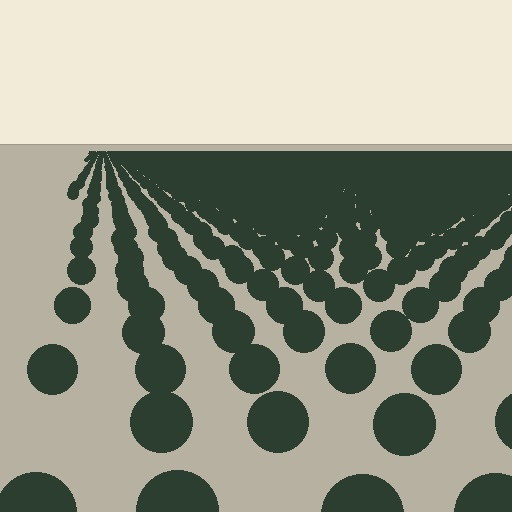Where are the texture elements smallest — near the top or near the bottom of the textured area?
Near the top.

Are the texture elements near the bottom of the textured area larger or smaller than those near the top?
Larger. Near the bottom, elements are closer to the viewer and appear at a bigger on-screen size.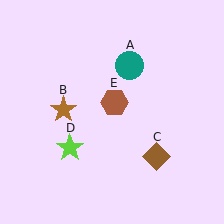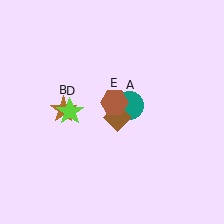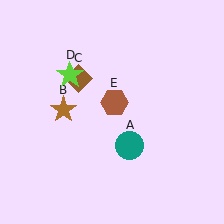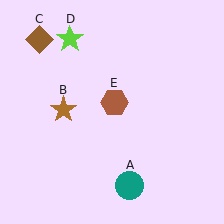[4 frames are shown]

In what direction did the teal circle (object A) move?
The teal circle (object A) moved down.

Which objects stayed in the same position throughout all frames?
Brown star (object B) and brown hexagon (object E) remained stationary.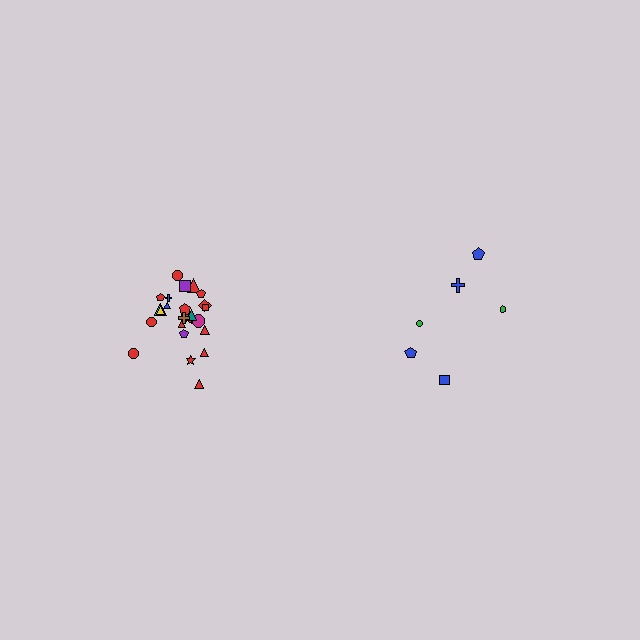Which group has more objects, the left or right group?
The left group.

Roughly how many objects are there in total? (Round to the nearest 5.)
Roughly 30 objects in total.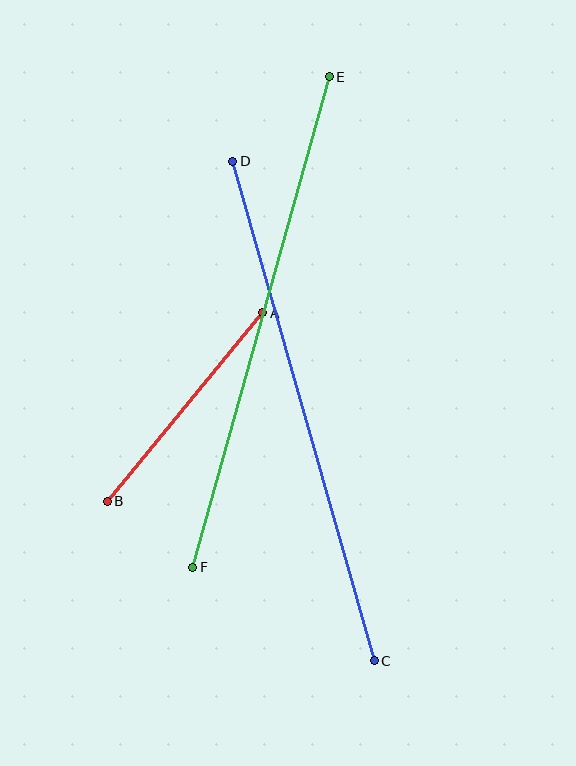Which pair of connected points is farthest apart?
Points C and D are farthest apart.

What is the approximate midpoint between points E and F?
The midpoint is at approximately (261, 322) pixels.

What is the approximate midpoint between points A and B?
The midpoint is at approximately (185, 407) pixels.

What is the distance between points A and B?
The distance is approximately 244 pixels.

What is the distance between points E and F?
The distance is approximately 509 pixels.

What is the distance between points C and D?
The distance is approximately 519 pixels.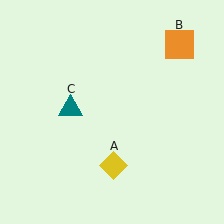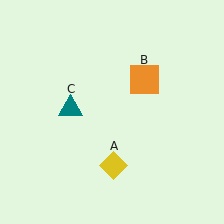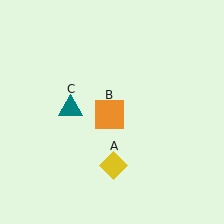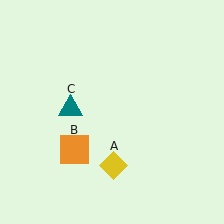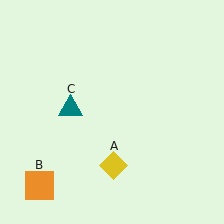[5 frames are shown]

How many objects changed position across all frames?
1 object changed position: orange square (object B).